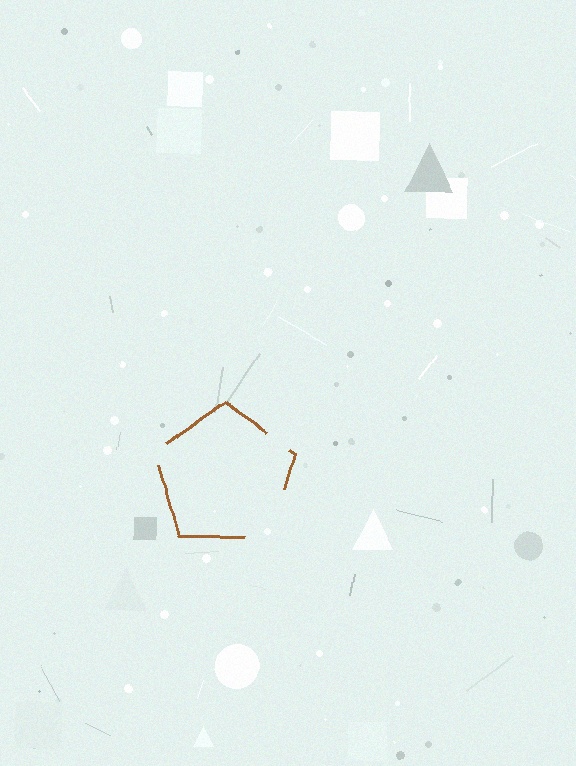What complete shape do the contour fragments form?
The contour fragments form a pentagon.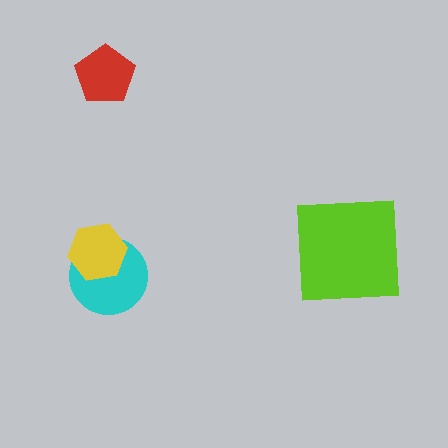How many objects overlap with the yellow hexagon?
1 object overlaps with the yellow hexagon.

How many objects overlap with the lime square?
0 objects overlap with the lime square.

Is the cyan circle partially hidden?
Yes, it is partially covered by another shape.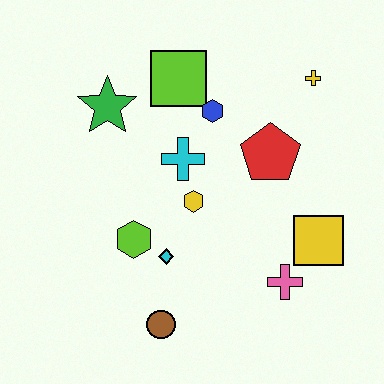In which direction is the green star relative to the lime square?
The green star is to the left of the lime square.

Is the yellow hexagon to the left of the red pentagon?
Yes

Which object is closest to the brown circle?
The cyan diamond is closest to the brown circle.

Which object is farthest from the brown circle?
The yellow cross is farthest from the brown circle.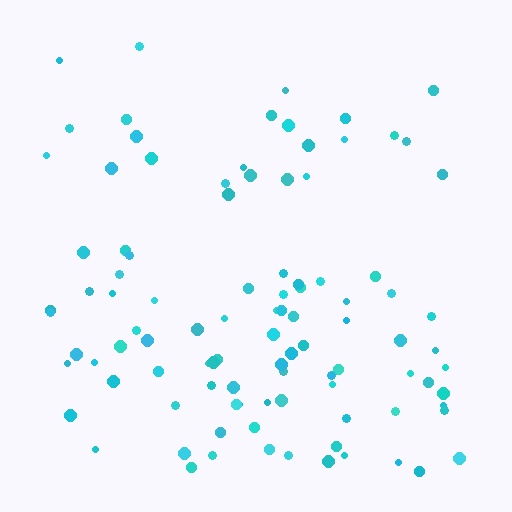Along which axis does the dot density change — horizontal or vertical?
Vertical.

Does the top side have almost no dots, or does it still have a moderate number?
Still a moderate number, just noticeably fewer than the bottom.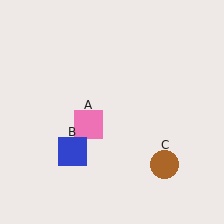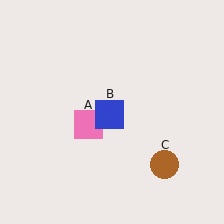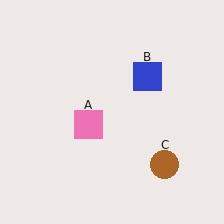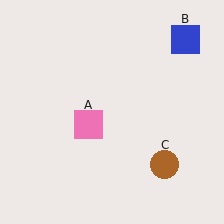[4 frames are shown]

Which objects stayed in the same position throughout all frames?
Pink square (object A) and brown circle (object C) remained stationary.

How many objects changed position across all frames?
1 object changed position: blue square (object B).